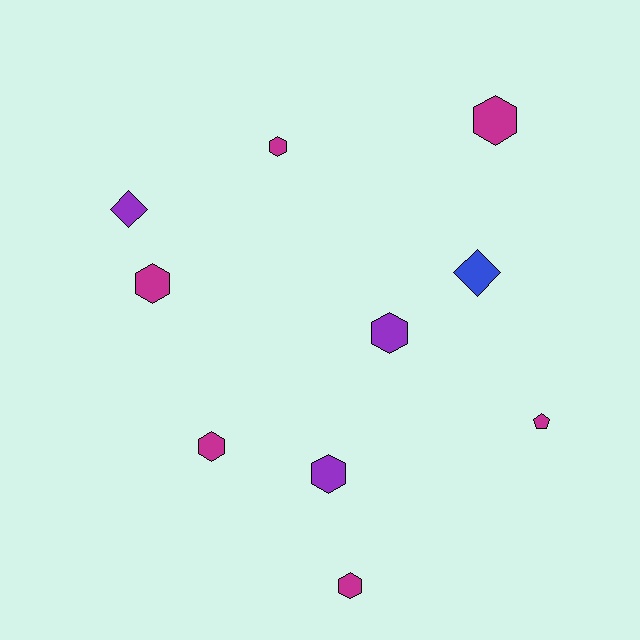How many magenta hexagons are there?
There are 5 magenta hexagons.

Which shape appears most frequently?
Hexagon, with 7 objects.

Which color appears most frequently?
Magenta, with 6 objects.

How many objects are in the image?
There are 10 objects.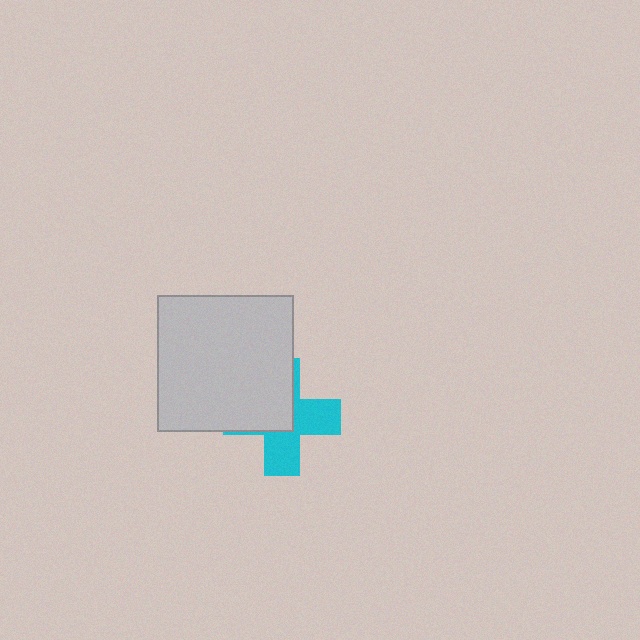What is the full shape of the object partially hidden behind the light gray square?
The partially hidden object is a cyan cross.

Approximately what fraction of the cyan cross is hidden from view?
Roughly 49% of the cyan cross is hidden behind the light gray square.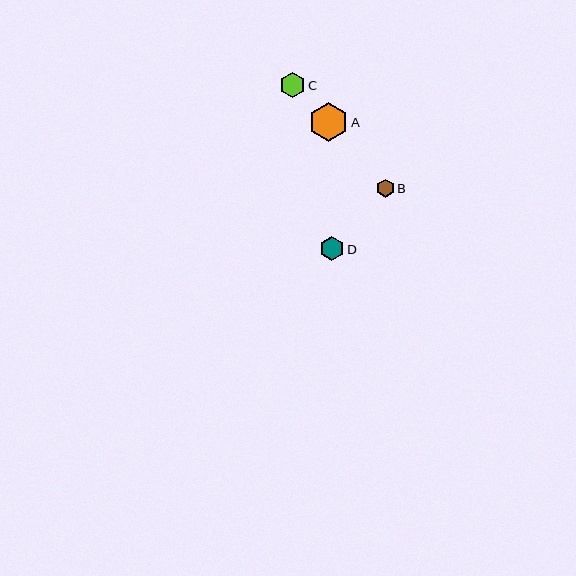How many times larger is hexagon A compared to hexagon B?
Hexagon A is approximately 2.2 times the size of hexagon B.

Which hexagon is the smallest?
Hexagon B is the smallest with a size of approximately 18 pixels.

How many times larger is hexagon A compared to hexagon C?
Hexagon A is approximately 1.6 times the size of hexagon C.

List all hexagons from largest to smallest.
From largest to smallest: A, C, D, B.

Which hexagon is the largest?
Hexagon A is the largest with a size of approximately 39 pixels.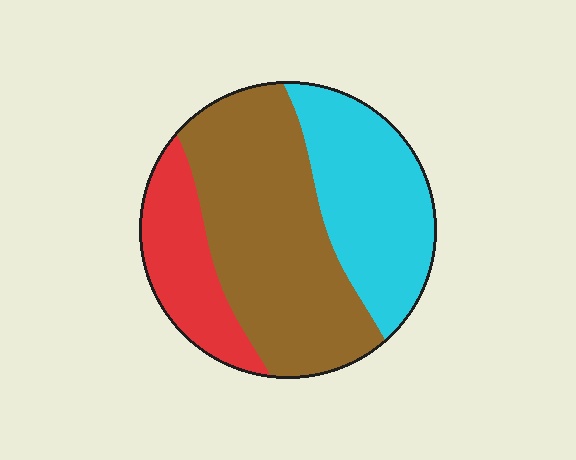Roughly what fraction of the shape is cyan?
Cyan covers 32% of the shape.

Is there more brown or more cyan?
Brown.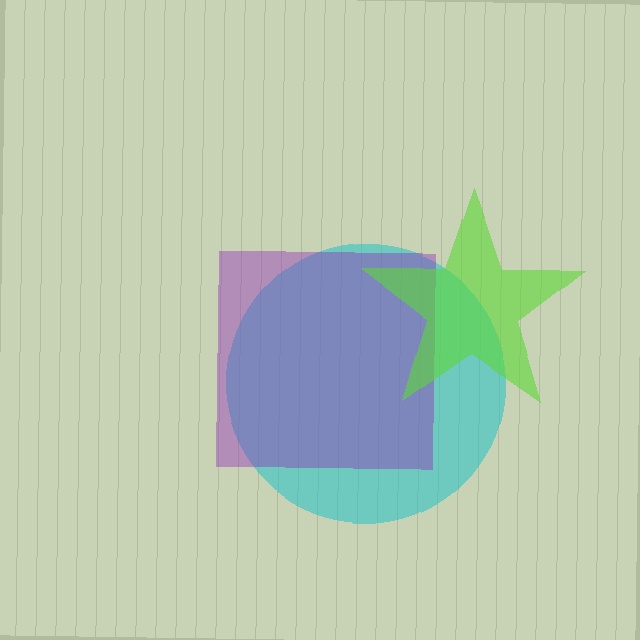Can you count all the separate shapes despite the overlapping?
Yes, there are 3 separate shapes.